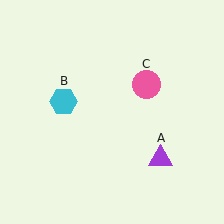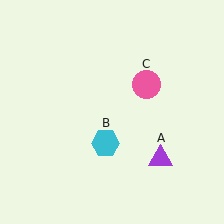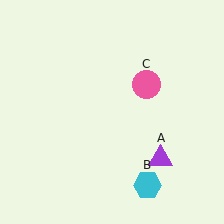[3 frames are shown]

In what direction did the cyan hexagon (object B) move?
The cyan hexagon (object B) moved down and to the right.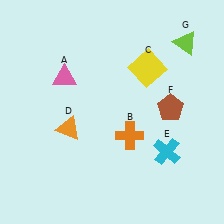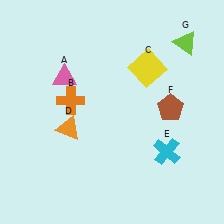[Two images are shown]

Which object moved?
The orange cross (B) moved left.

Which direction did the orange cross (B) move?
The orange cross (B) moved left.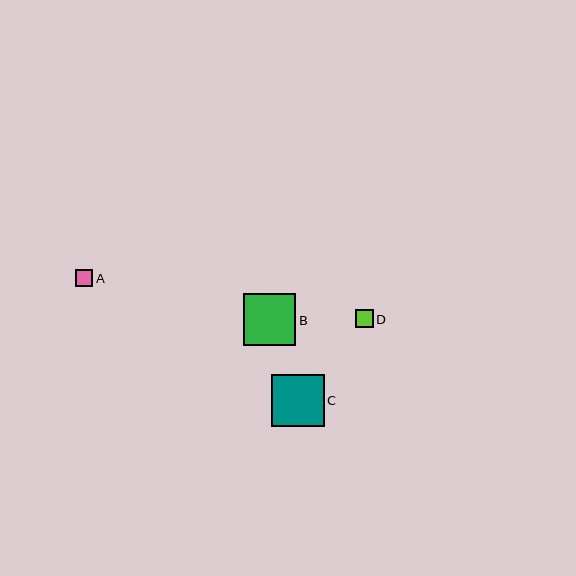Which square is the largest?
Square C is the largest with a size of approximately 52 pixels.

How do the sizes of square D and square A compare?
Square D and square A are approximately the same size.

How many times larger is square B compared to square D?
Square B is approximately 2.9 times the size of square D.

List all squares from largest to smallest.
From largest to smallest: C, B, D, A.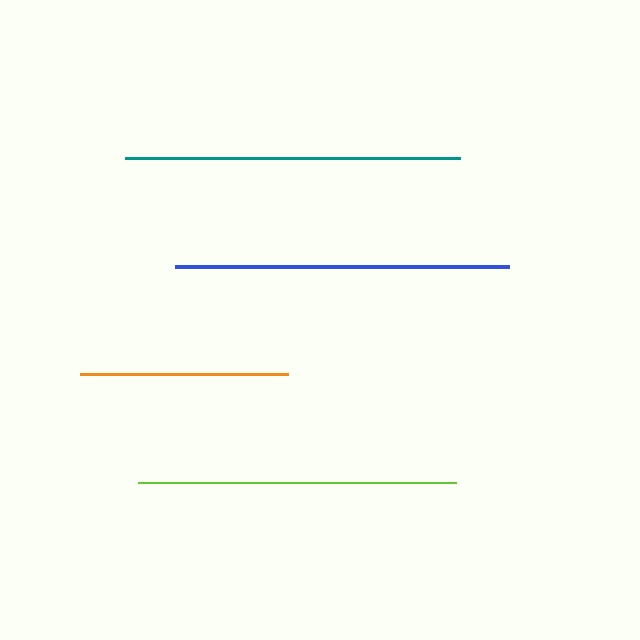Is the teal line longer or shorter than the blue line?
The teal line is longer than the blue line.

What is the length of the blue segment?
The blue segment is approximately 334 pixels long.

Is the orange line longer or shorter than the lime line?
The lime line is longer than the orange line.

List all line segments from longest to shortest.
From longest to shortest: teal, blue, lime, orange.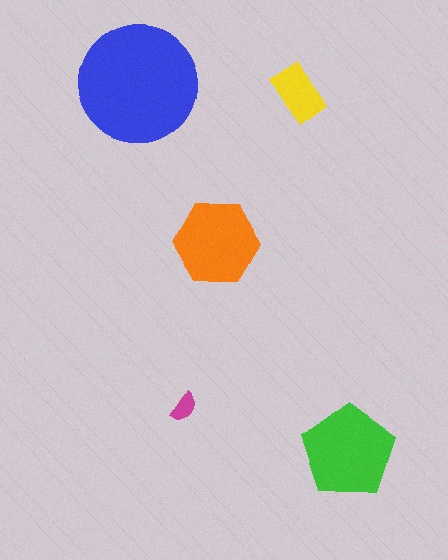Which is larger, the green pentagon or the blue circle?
The blue circle.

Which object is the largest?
The blue circle.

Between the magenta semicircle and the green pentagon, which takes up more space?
The green pentagon.